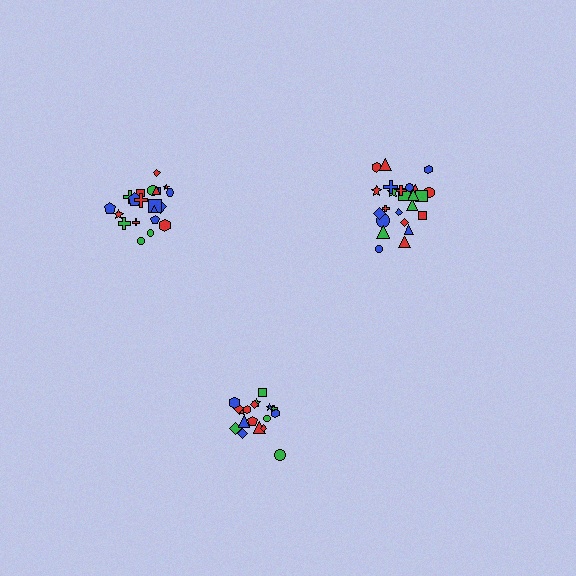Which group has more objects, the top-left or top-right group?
The top-right group.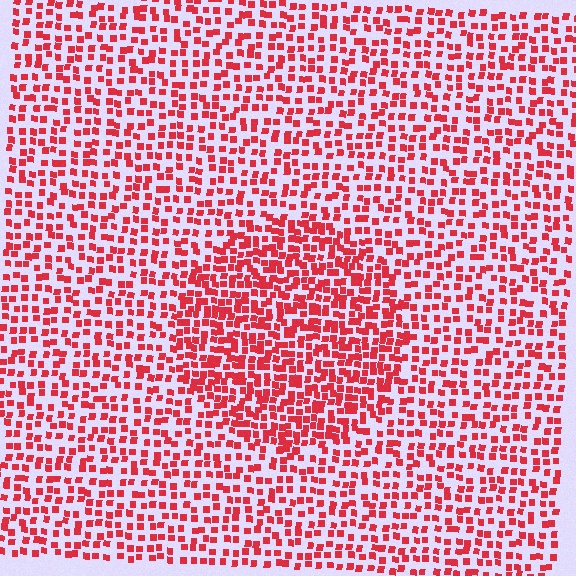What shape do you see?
I see a circle.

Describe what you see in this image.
The image contains small red elements arranged at two different densities. A circle-shaped region is visible where the elements are more densely packed than the surrounding area.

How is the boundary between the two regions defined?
The boundary is defined by a change in element density (approximately 1.7x ratio). All elements are the same color, size, and shape.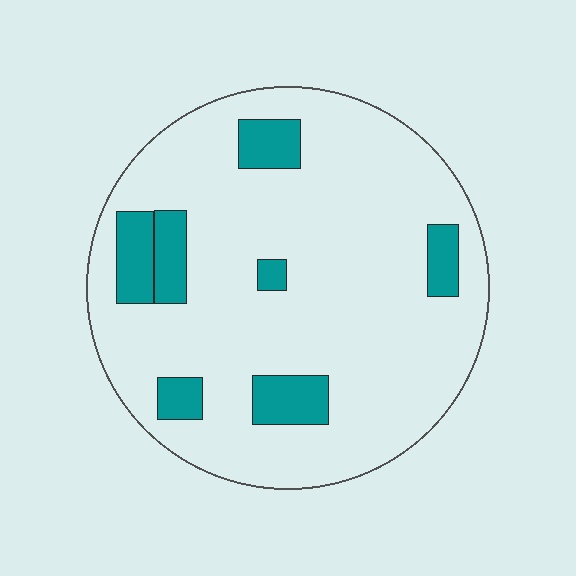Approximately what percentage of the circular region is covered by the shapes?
Approximately 15%.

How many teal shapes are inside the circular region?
7.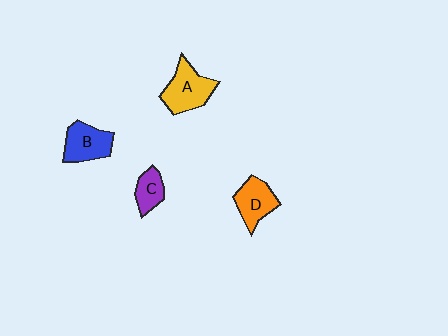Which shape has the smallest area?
Shape C (purple).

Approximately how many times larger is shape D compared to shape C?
Approximately 1.5 times.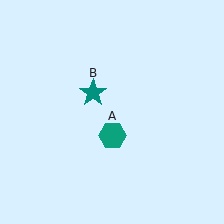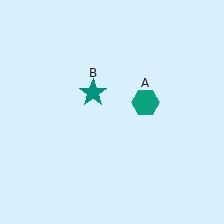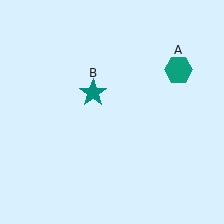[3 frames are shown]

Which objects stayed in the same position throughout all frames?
Teal star (object B) remained stationary.